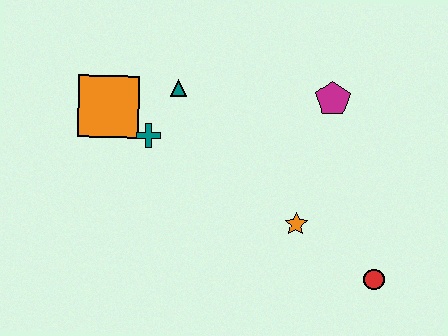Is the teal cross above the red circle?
Yes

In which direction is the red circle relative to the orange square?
The red circle is to the right of the orange square.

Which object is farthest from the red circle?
The orange square is farthest from the red circle.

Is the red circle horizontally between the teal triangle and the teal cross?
No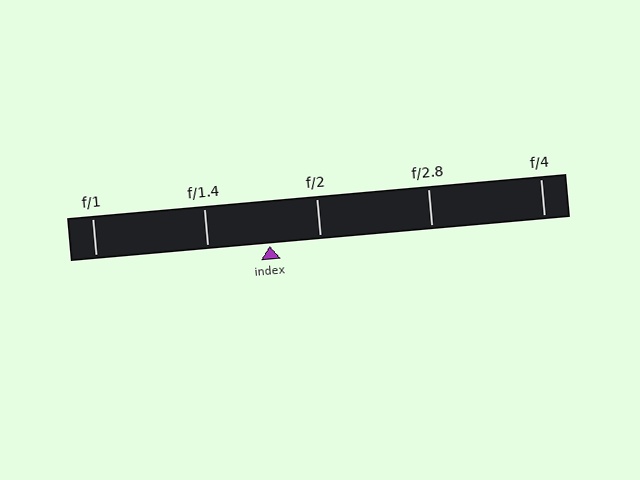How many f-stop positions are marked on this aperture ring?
There are 5 f-stop positions marked.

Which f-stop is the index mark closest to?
The index mark is closest to f/2.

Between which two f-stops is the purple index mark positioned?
The index mark is between f/1.4 and f/2.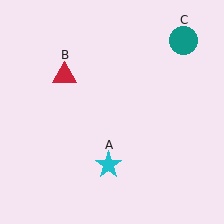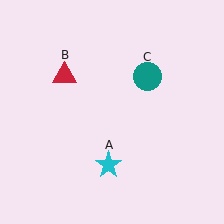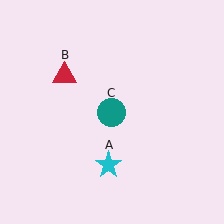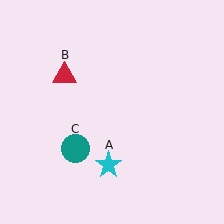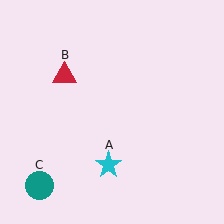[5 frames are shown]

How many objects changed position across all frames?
1 object changed position: teal circle (object C).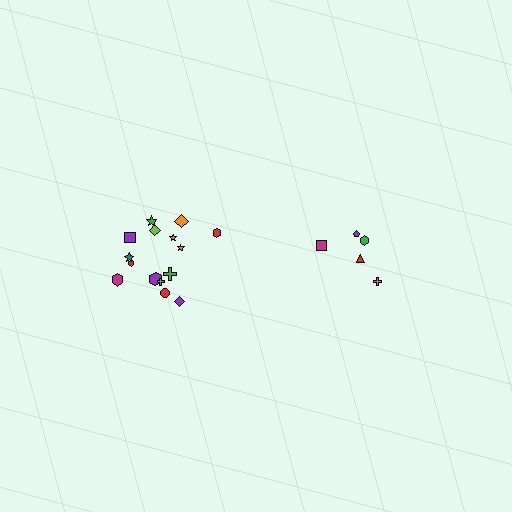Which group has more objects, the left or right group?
The left group.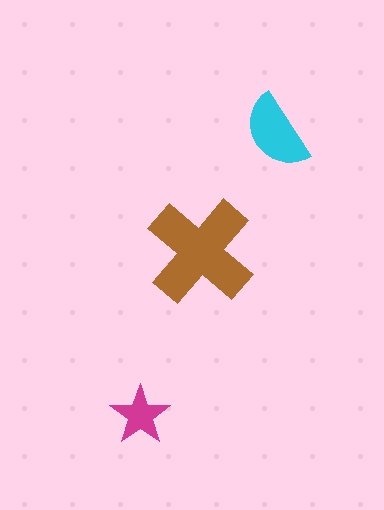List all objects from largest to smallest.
The brown cross, the cyan semicircle, the magenta star.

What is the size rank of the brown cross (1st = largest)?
1st.